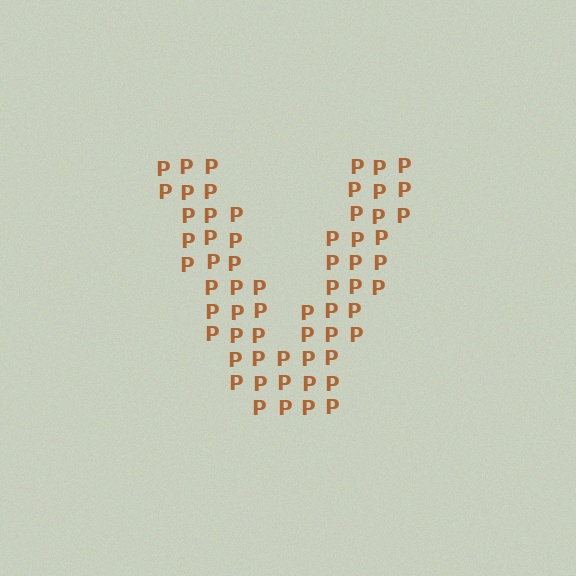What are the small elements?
The small elements are letter P's.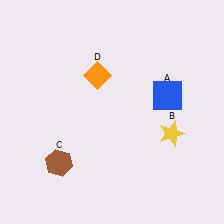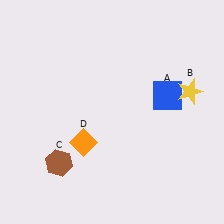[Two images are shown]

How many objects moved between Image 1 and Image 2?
2 objects moved between the two images.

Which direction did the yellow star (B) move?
The yellow star (B) moved up.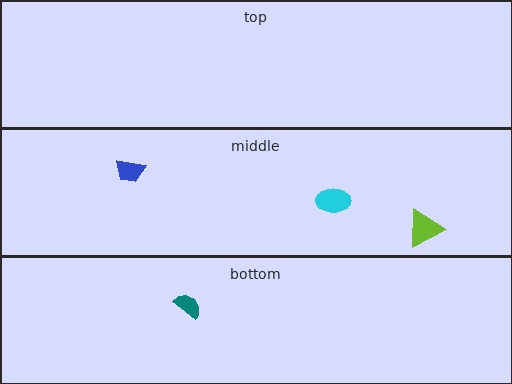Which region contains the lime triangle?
The middle region.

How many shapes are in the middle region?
3.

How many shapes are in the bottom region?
1.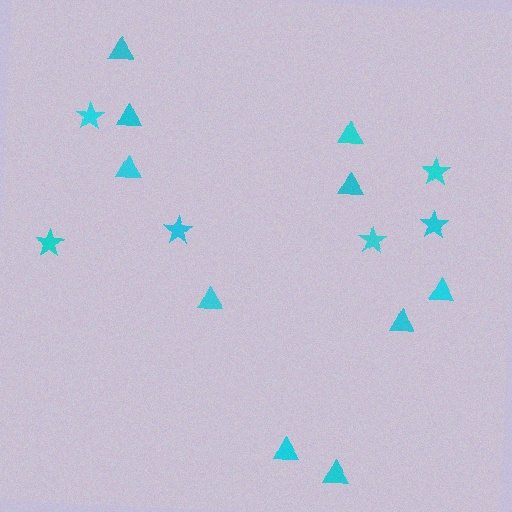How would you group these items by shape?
There are 2 groups: one group of stars (6) and one group of triangles (10).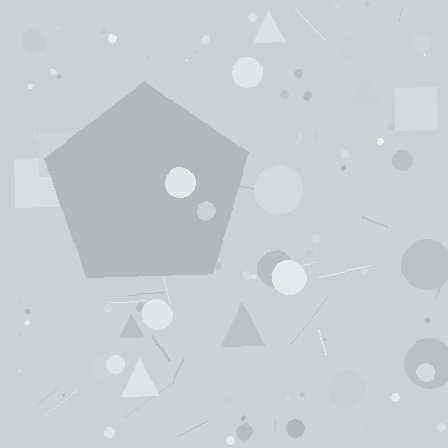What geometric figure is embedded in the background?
A pentagon is embedded in the background.